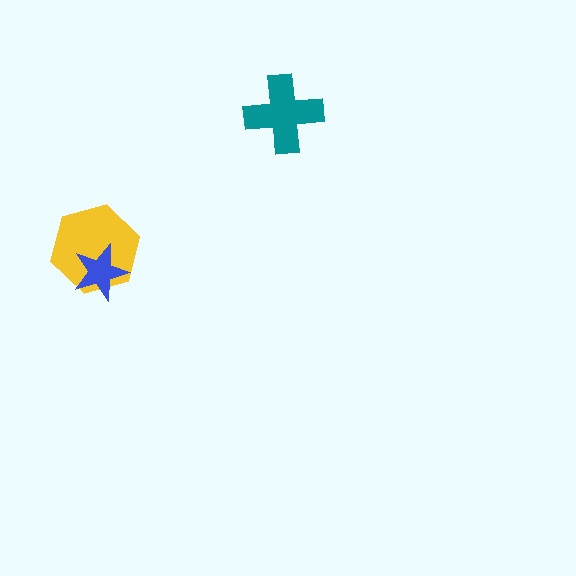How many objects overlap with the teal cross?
0 objects overlap with the teal cross.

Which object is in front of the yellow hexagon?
The blue star is in front of the yellow hexagon.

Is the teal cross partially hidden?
No, no other shape covers it.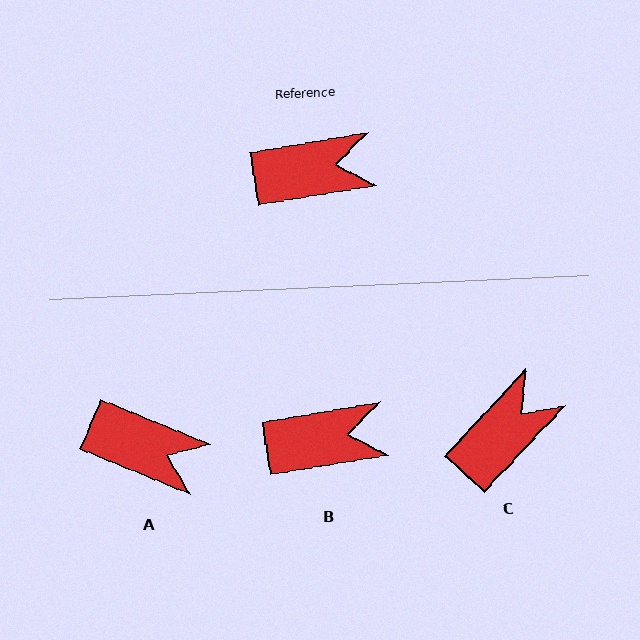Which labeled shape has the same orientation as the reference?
B.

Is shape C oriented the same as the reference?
No, it is off by about 38 degrees.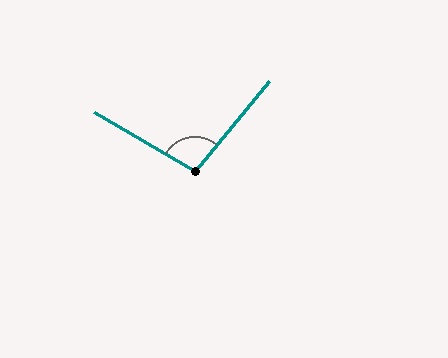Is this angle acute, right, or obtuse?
It is obtuse.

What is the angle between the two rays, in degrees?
Approximately 99 degrees.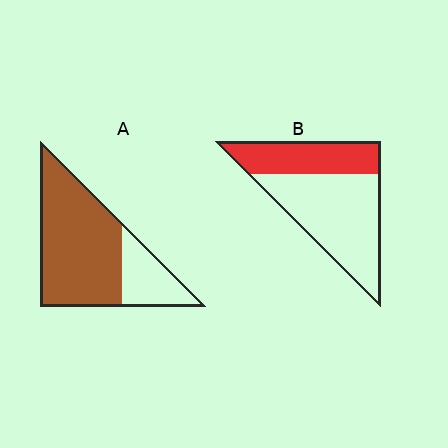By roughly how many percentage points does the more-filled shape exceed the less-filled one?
By roughly 40 percentage points (A over B).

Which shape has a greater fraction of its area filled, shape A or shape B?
Shape A.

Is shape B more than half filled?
No.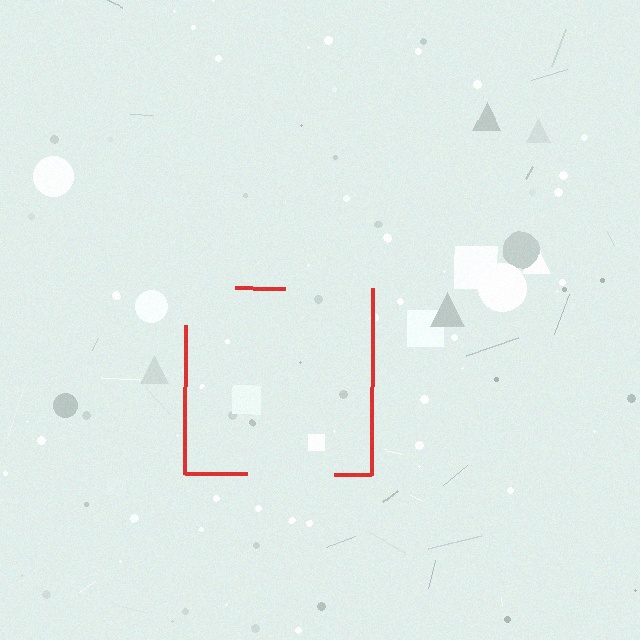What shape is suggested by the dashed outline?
The dashed outline suggests a square.